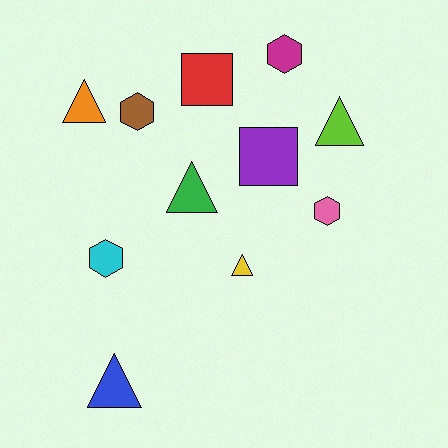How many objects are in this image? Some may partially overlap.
There are 11 objects.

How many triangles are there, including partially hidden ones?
There are 5 triangles.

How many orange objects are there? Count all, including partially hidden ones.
There is 1 orange object.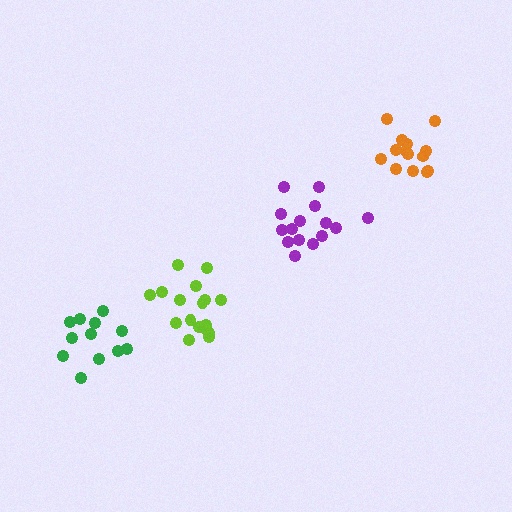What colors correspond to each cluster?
The clusters are colored: orange, purple, lime, green.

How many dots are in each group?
Group 1: 14 dots, Group 2: 15 dots, Group 3: 17 dots, Group 4: 12 dots (58 total).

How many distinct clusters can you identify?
There are 4 distinct clusters.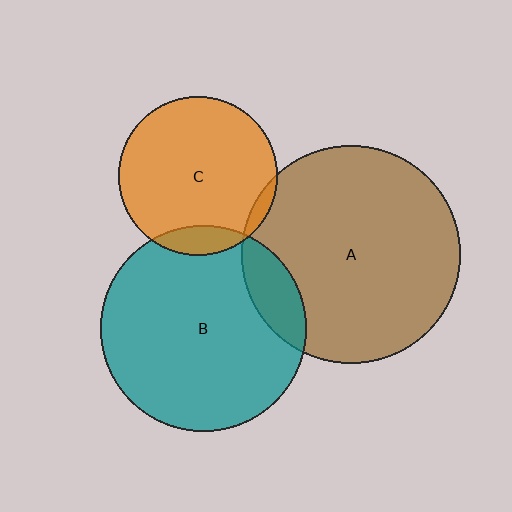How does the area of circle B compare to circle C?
Approximately 1.7 times.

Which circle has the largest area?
Circle A (brown).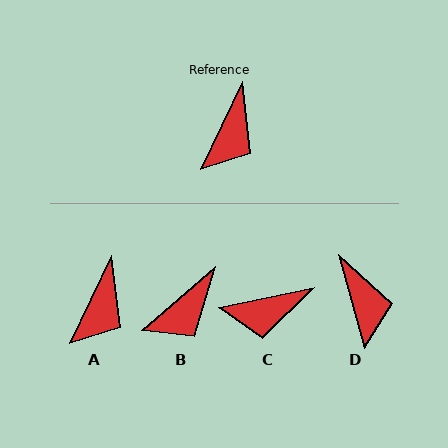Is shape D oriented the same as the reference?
No, it is off by about 41 degrees.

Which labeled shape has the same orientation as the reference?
A.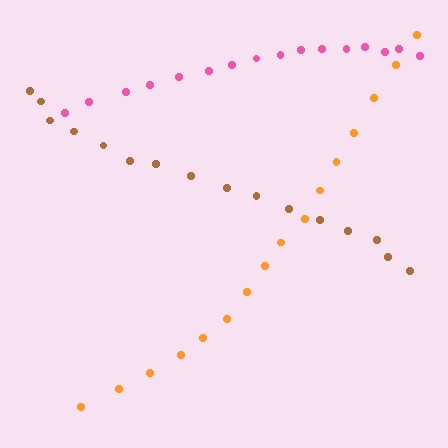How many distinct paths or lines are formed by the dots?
There are 3 distinct paths.